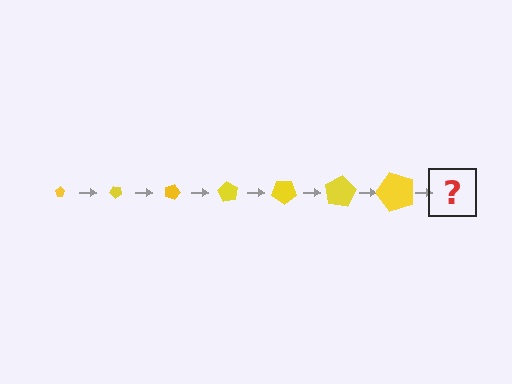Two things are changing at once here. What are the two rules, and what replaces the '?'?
The two rules are that the pentagon grows larger each step and it rotates 45 degrees each step. The '?' should be a pentagon, larger than the previous one and rotated 315 degrees from the start.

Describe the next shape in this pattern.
It should be a pentagon, larger than the previous one and rotated 315 degrees from the start.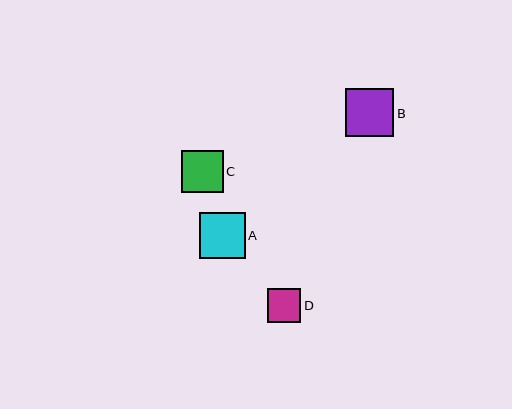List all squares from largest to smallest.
From largest to smallest: B, A, C, D.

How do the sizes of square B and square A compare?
Square B and square A are approximately the same size.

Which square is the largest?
Square B is the largest with a size of approximately 48 pixels.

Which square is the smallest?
Square D is the smallest with a size of approximately 33 pixels.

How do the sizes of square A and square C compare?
Square A and square C are approximately the same size.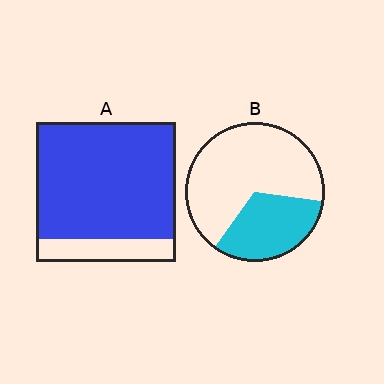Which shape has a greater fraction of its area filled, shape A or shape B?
Shape A.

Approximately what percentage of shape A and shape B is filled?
A is approximately 85% and B is approximately 35%.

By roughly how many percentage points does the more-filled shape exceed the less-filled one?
By roughly 50 percentage points (A over B).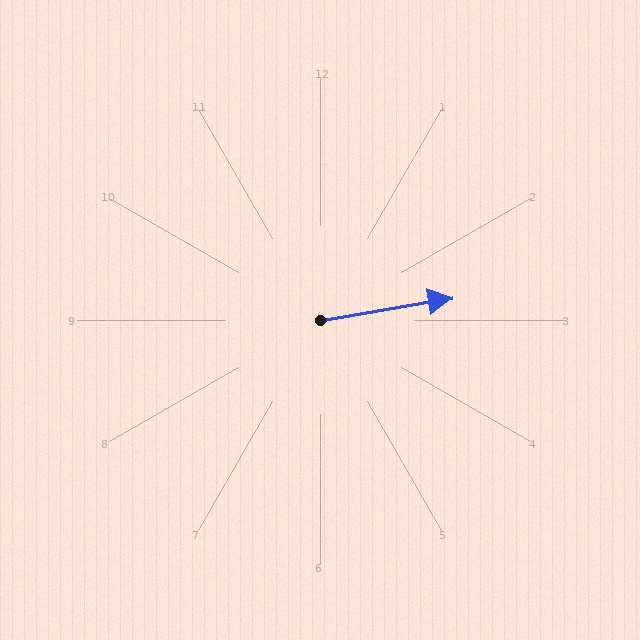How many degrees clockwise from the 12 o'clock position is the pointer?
Approximately 80 degrees.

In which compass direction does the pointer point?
East.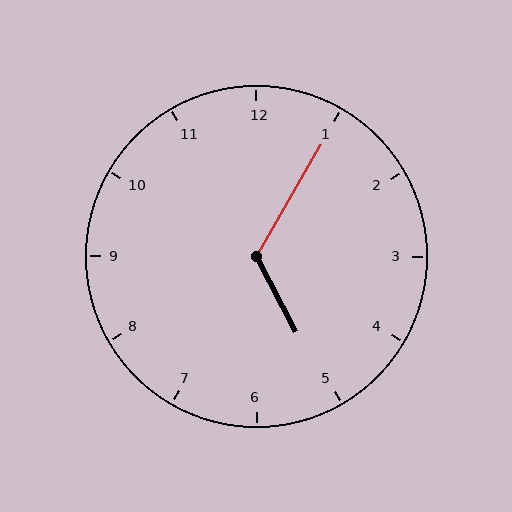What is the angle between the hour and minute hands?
Approximately 122 degrees.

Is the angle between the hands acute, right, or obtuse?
It is obtuse.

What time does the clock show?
5:05.